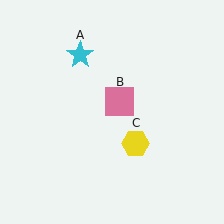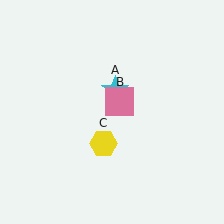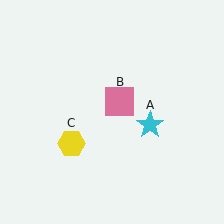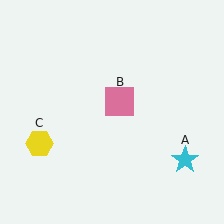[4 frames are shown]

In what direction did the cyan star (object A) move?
The cyan star (object A) moved down and to the right.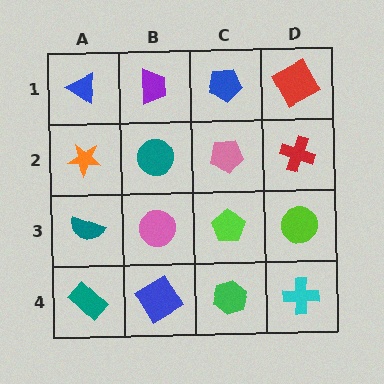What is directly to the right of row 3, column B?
A lime pentagon.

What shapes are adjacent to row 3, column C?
A pink pentagon (row 2, column C), a green hexagon (row 4, column C), a pink circle (row 3, column B), a lime circle (row 3, column D).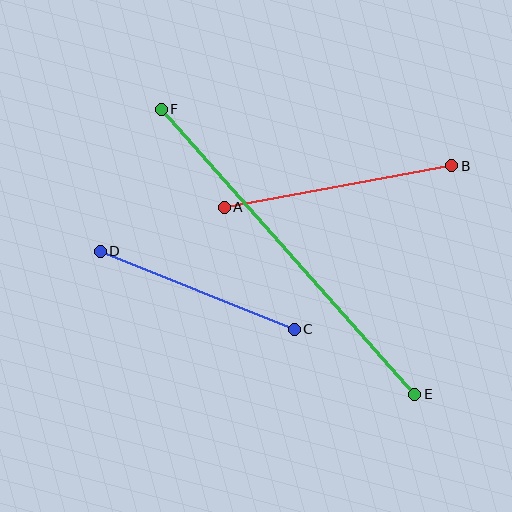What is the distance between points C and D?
The distance is approximately 209 pixels.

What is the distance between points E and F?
The distance is approximately 382 pixels.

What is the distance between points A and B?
The distance is approximately 231 pixels.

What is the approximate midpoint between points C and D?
The midpoint is at approximately (197, 290) pixels.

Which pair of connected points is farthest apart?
Points E and F are farthest apart.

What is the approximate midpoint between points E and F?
The midpoint is at approximately (288, 252) pixels.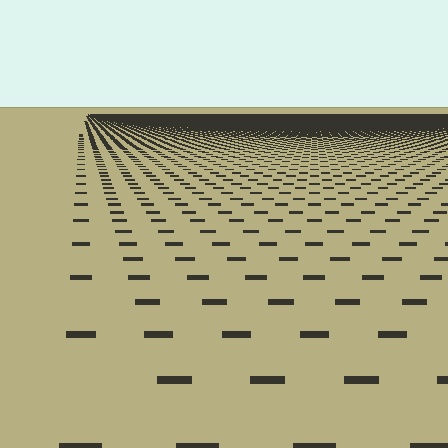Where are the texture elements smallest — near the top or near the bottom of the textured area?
Near the top.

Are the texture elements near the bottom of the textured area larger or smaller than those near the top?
Larger. Near the bottom, elements are closer to the viewer and appear at a bigger on-screen size.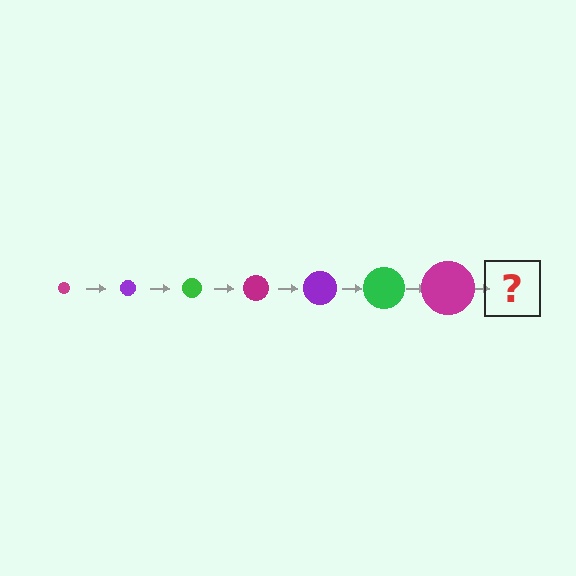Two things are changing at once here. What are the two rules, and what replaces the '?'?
The two rules are that the circle grows larger each step and the color cycles through magenta, purple, and green. The '?' should be a purple circle, larger than the previous one.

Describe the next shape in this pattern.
It should be a purple circle, larger than the previous one.